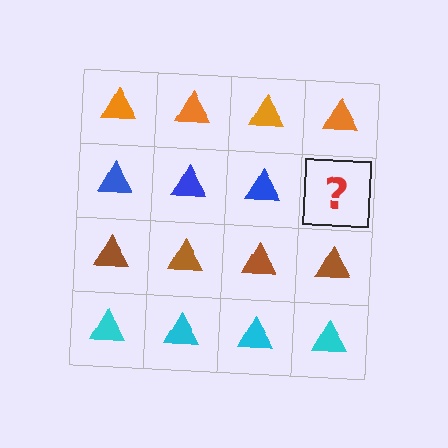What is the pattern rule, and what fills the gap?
The rule is that each row has a consistent color. The gap should be filled with a blue triangle.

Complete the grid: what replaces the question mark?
The question mark should be replaced with a blue triangle.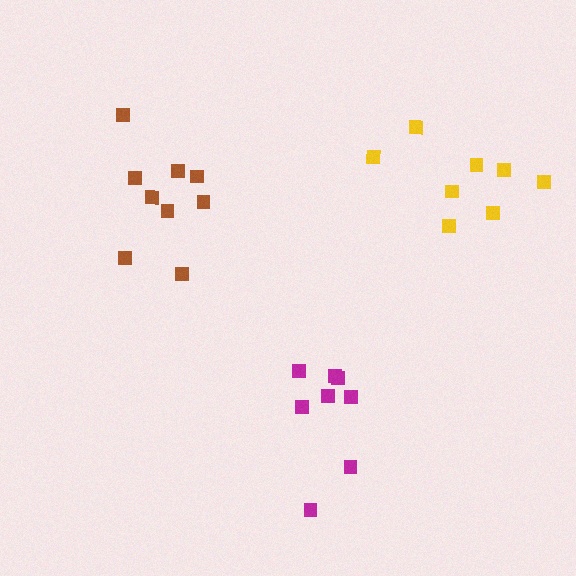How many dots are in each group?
Group 1: 8 dots, Group 2: 9 dots, Group 3: 8 dots (25 total).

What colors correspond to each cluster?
The clusters are colored: yellow, brown, magenta.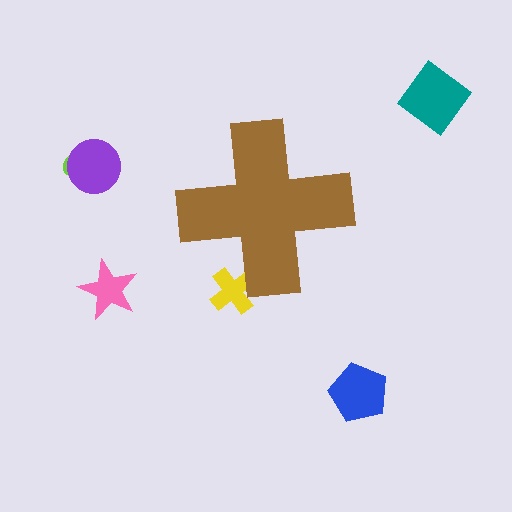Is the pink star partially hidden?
No, the pink star is fully visible.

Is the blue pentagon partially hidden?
No, the blue pentagon is fully visible.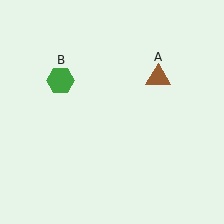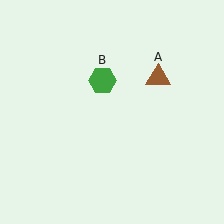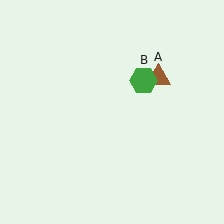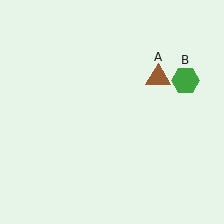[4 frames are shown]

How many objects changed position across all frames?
1 object changed position: green hexagon (object B).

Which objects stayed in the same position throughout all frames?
Brown triangle (object A) remained stationary.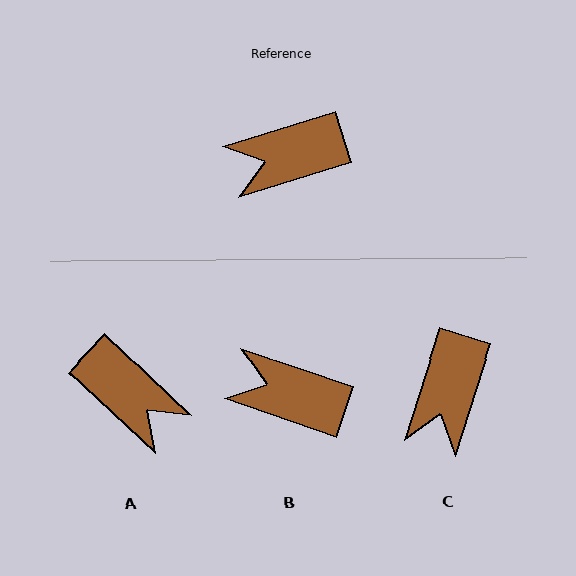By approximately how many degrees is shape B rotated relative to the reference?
Approximately 36 degrees clockwise.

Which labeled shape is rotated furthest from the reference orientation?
A, about 119 degrees away.